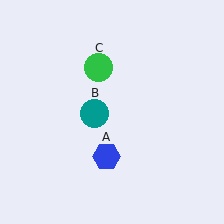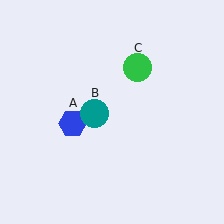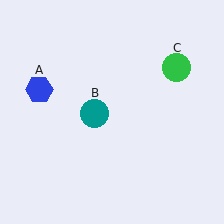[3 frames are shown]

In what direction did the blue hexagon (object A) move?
The blue hexagon (object A) moved up and to the left.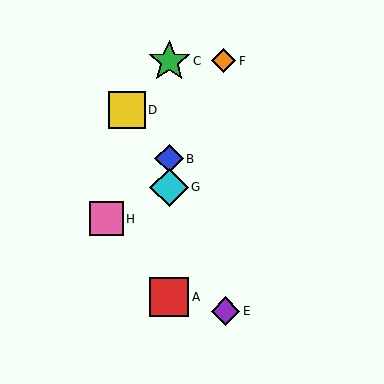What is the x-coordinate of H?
Object H is at x≈106.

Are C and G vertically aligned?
Yes, both are at x≈169.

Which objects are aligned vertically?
Objects A, B, C, G are aligned vertically.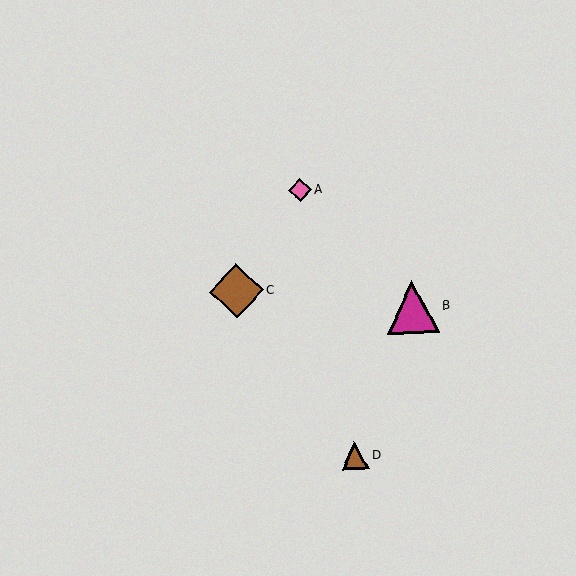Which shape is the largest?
The brown diamond (labeled C) is the largest.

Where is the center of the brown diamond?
The center of the brown diamond is at (237, 291).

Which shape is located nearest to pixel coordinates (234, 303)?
The brown diamond (labeled C) at (237, 291) is nearest to that location.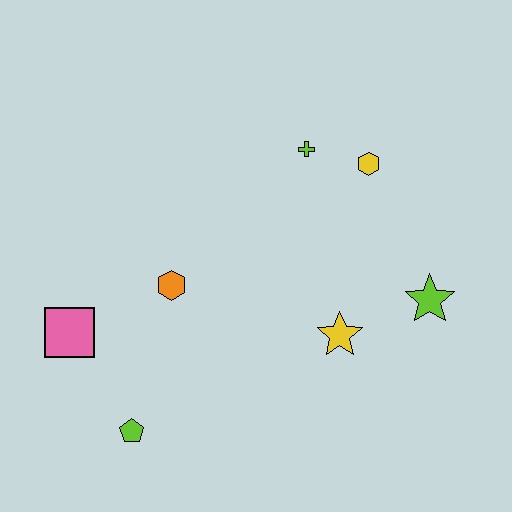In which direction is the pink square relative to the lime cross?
The pink square is to the left of the lime cross.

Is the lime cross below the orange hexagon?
No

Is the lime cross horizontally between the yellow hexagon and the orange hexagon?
Yes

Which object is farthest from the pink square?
The lime star is farthest from the pink square.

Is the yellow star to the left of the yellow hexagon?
Yes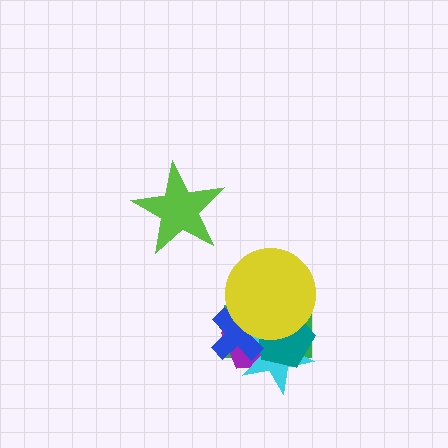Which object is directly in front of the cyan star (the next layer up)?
The teal pentagon is directly in front of the cyan star.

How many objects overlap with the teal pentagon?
5 objects overlap with the teal pentagon.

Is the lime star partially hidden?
No, no other shape covers it.